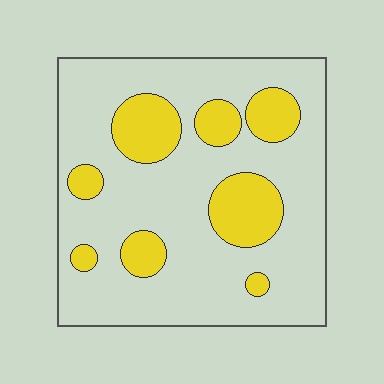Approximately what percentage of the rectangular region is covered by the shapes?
Approximately 25%.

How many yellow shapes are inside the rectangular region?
8.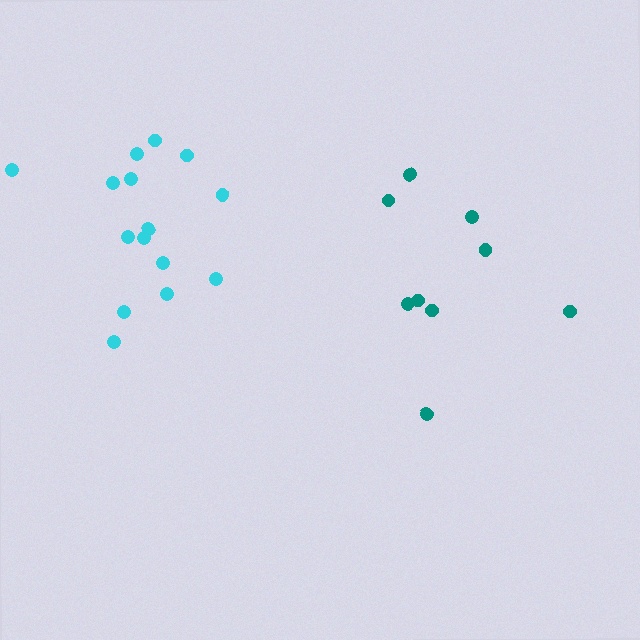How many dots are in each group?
Group 1: 15 dots, Group 2: 9 dots (24 total).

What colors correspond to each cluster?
The clusters are colored: cyan, teal.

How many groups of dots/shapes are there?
There are 2 groups.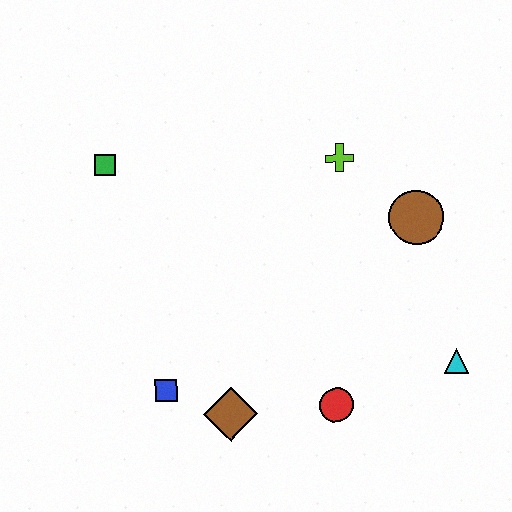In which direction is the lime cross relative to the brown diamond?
The lime cross is above the brown diamond.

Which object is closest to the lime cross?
The brown circle is closest to the lime cross.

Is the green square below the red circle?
No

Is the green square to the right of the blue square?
No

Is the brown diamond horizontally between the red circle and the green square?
Yes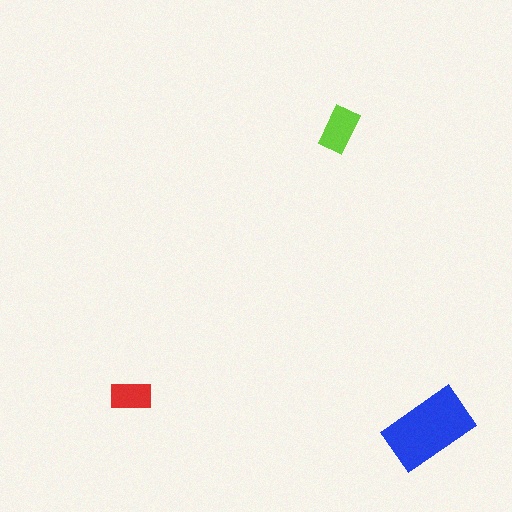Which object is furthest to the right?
The blue rectangle is rightmost.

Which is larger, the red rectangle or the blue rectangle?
The blue one.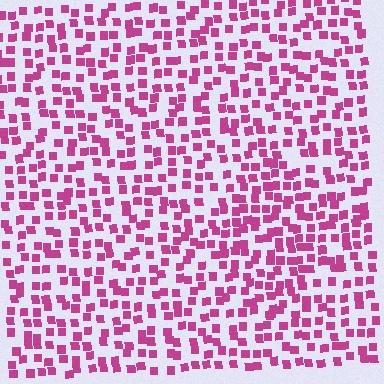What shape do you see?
I see a diamond.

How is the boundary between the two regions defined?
The boundary is defined by a change in element density (approximately 1.4x ratio). All elements are the same color, size, and shape.